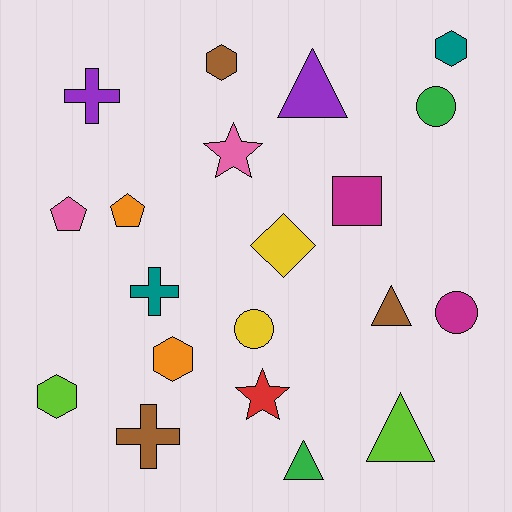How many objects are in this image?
There are 20 objects.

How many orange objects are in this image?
There are 2 orange objects.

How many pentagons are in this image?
There are 2 pentagons.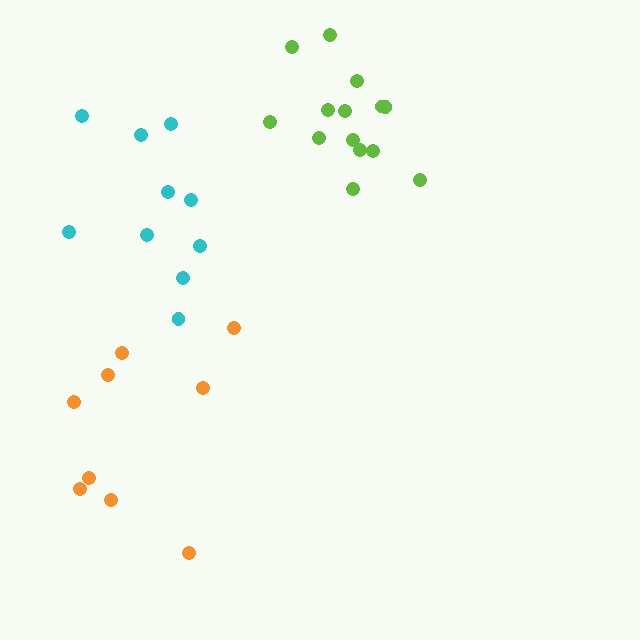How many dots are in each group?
Group 1: 9 dots, Group 2: 10 dots, Group 3: 14 dots (33 total).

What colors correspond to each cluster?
The clusters are colored: orange, cyan, lime.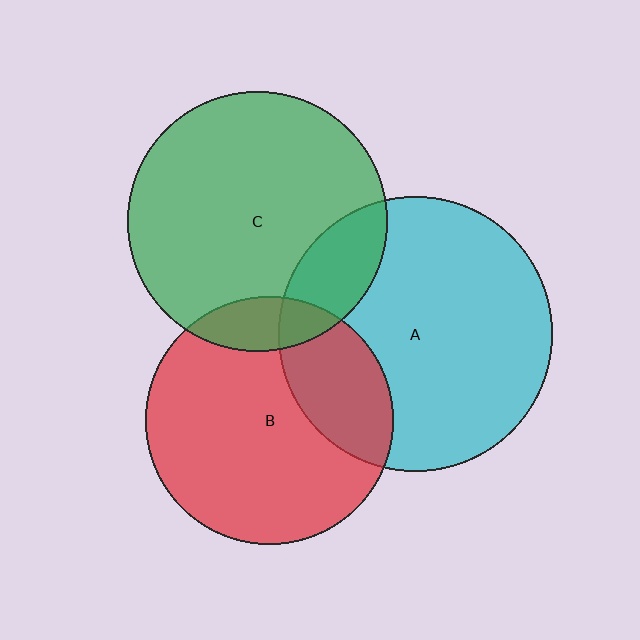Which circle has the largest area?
Circle A (cyan).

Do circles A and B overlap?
Yes.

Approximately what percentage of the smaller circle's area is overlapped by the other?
Approximately 25%.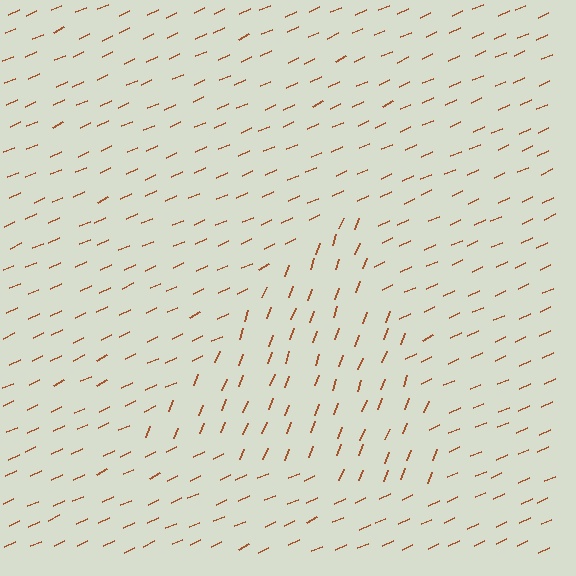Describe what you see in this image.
The image is filled with small brown line segments. A triangle region in the image has lines oriented differently from the surrounding lines, creating a visible texture boundary.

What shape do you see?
I see a triangle.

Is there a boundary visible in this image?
Yes, there is a texture boundary formed by a change in line orientation.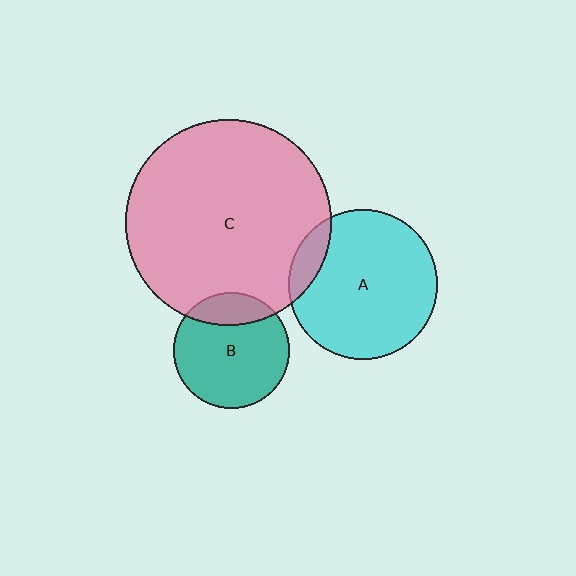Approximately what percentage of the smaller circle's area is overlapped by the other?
Approximately 10%.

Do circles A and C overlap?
Yes.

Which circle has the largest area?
Circle C (pink).